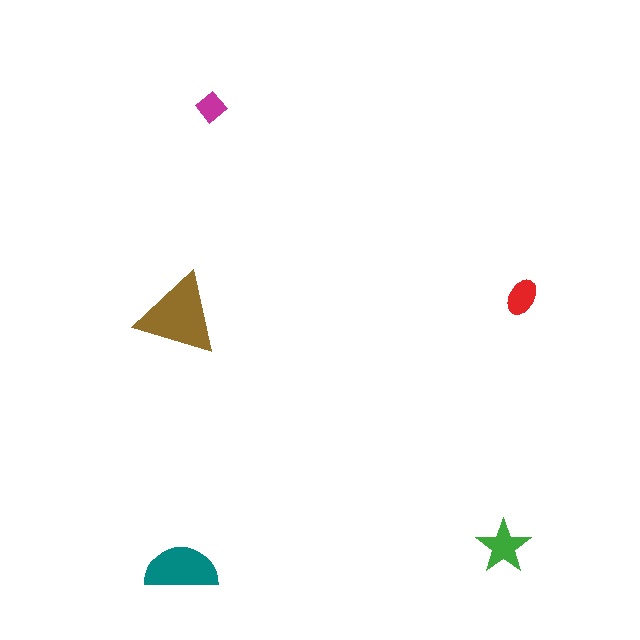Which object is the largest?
The brown triangle.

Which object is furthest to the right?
The red ellipse is rightmost.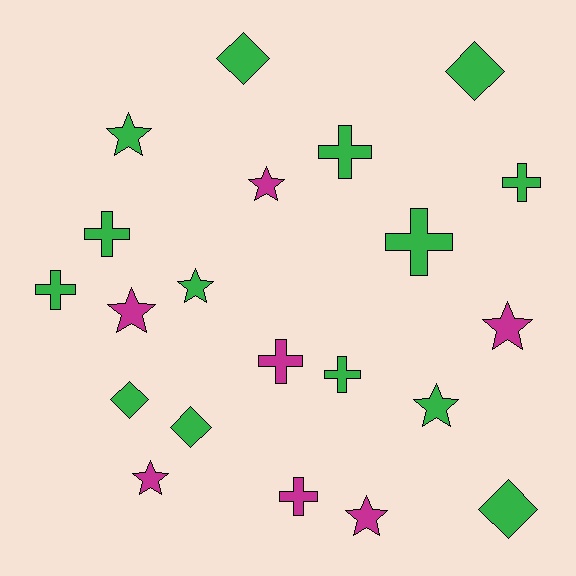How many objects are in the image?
There are 21 objects.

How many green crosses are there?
There are 6 green crosses.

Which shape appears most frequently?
Cross, with 8 objects.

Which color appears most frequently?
Green, with 14 objects.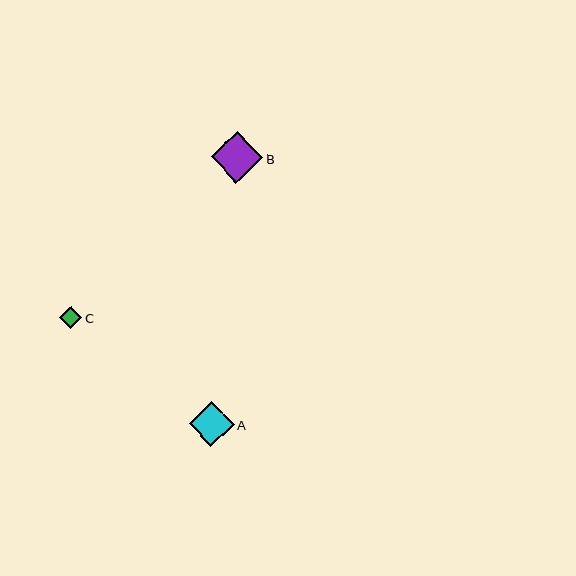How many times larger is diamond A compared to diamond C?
Diamond A is approximately 2.1 times the size of diamond C.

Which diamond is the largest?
Diamond B is the largest with a size of approximately 51 pixels.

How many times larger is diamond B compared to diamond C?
Diamond B is approximately 2.3 times the size of diamond C.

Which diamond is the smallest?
Diamond C is the smallest with a size of approximately 22 pixels.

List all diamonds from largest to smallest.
From largest to smallest: B, A, C.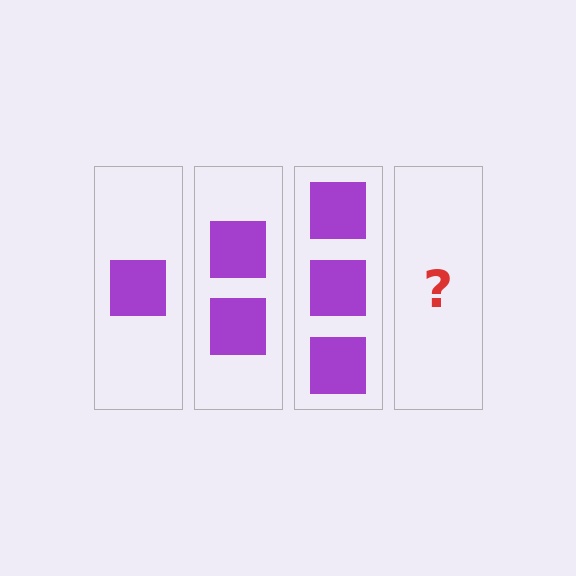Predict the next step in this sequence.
The next step is 4 squares.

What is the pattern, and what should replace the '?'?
The pattern is that each step adds one more square. The '?' should be 4 squares.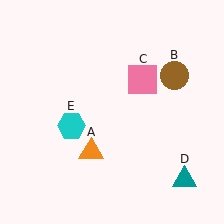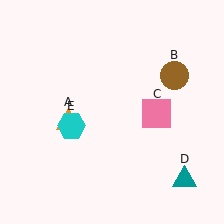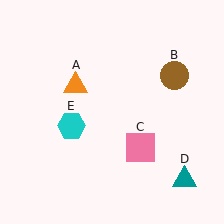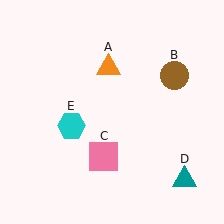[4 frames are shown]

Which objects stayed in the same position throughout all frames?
Brown circle (object B) and teal triangle (object D) and cyan hexagon (object E) remained stationary.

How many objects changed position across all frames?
2 objects changed position: orange triangle (object A), pink square (object C).